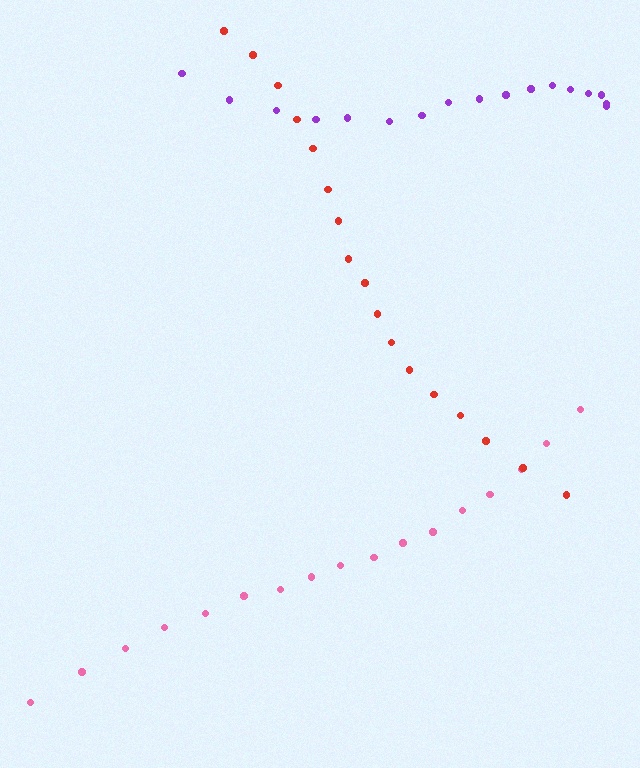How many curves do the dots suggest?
There are 3 distinct paths.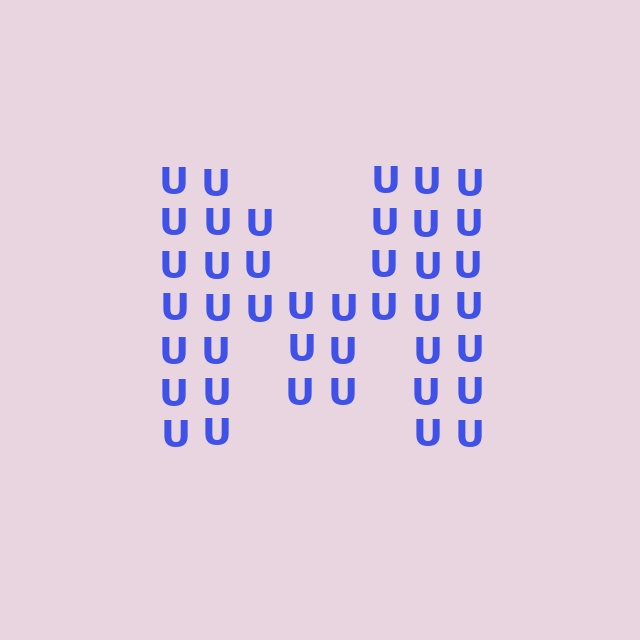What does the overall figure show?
The overall figure shows the letter M.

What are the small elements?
The small elements are letter U's.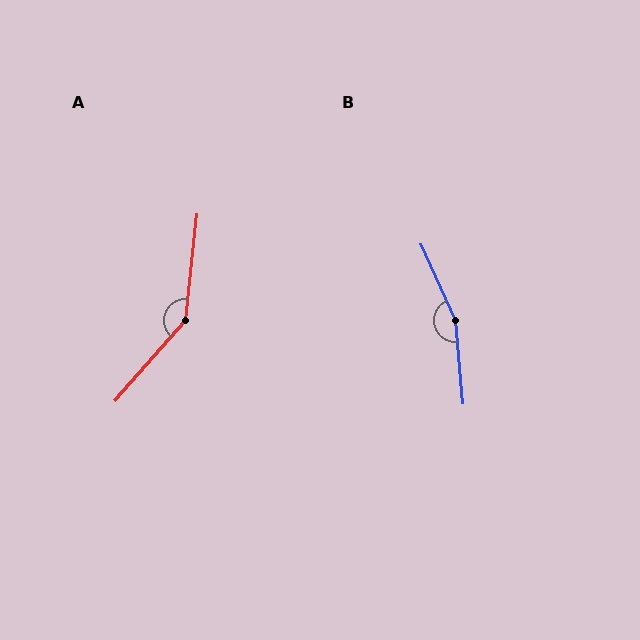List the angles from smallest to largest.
A (145°), B (161°).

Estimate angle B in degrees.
Approximately 161 degrees.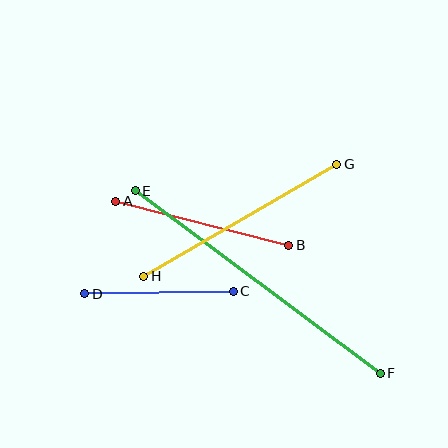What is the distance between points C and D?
The distance is approximately 149 pixels.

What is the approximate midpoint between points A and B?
The midpoint is at approximately (202, 223) pixels.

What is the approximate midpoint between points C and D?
The midpoint is at approximately (159, 292) pixels.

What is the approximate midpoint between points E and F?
The midpoint is at approximately (258, 282) pixels.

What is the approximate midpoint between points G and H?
The midpoint is at approximately (240, 220) pixels.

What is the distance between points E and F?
The distance is approximately 306 pixels.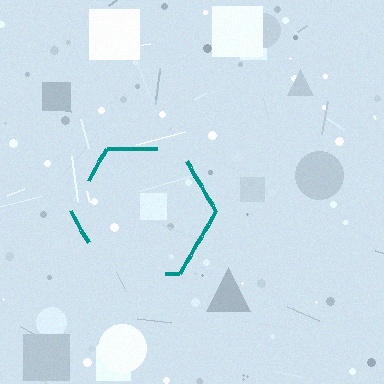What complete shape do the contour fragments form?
The contour fragments form a hexagon.